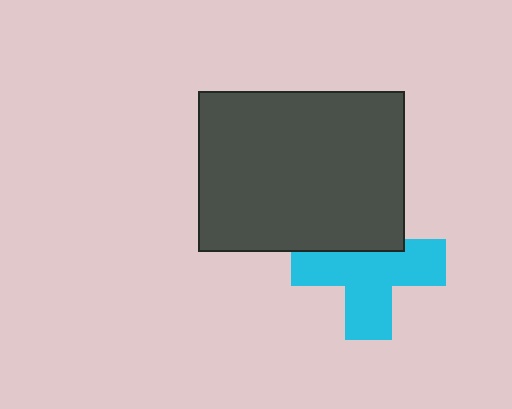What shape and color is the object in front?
The object in front is a dark gray rectangle.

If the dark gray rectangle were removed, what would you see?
You would see the complete cyan cross.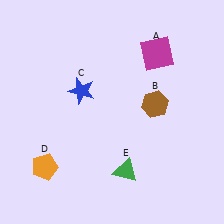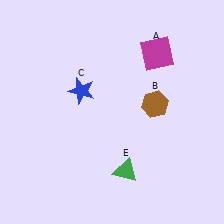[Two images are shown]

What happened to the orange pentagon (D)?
The orange pentagon (D) was removed in Image 2. It was in the bottom-left area of Image 1.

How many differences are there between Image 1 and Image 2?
There is 1 difference between the two images.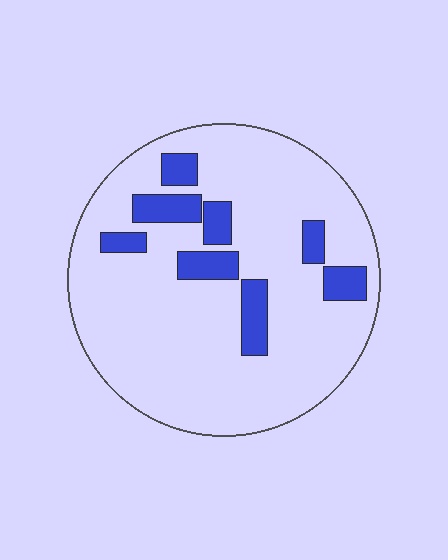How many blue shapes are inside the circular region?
8.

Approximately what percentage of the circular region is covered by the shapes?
Approximately 15%.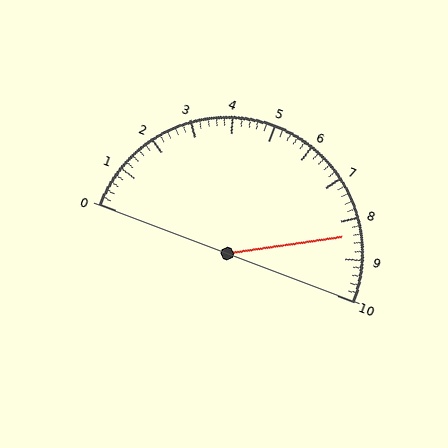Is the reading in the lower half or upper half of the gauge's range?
The reading is in the upper half of the range (0 to 10).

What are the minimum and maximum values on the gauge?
The gauge ranges from 0 to 10.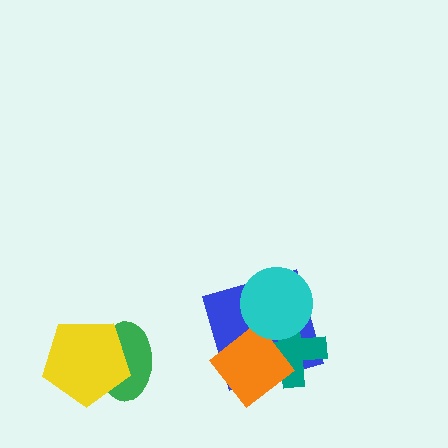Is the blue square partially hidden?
Yes, it is partially covered by another shape.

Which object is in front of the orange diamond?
The cyan circle is in front of the orange diamond.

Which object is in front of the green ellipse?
The yellow pentagon is in front of the green ellipse.